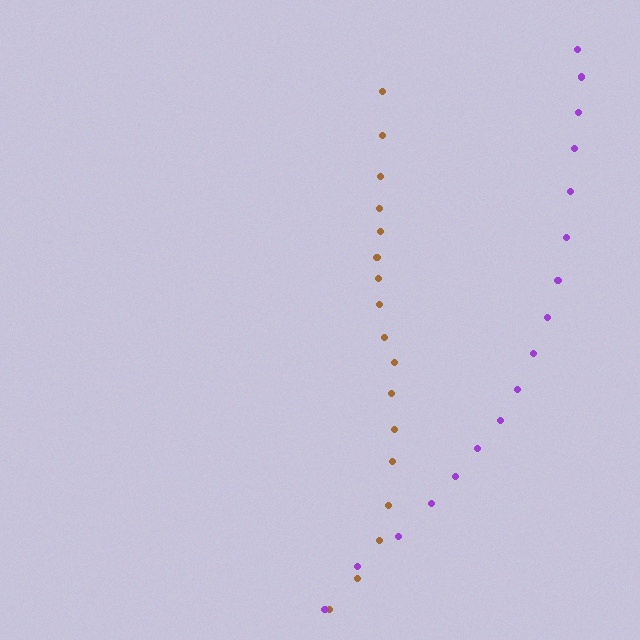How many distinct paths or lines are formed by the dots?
There are 2 distinct paths.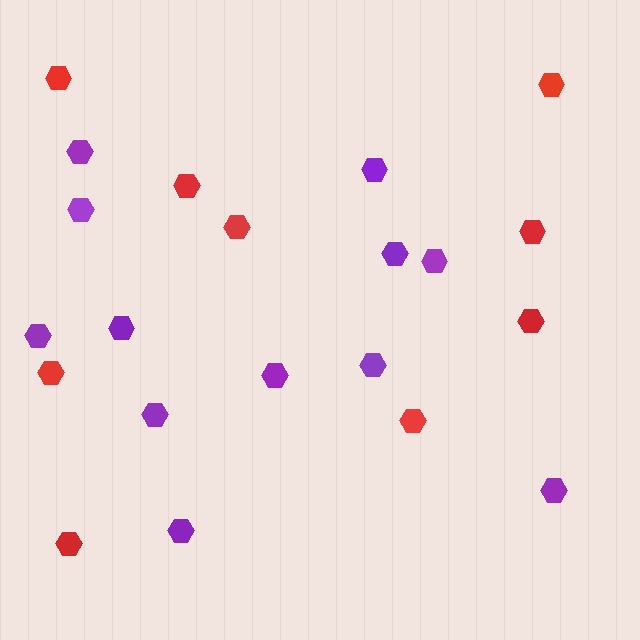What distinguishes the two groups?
There are 2 groups: one group of purple hexagons (12) and one group of red hexagons (9).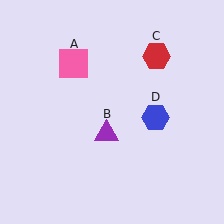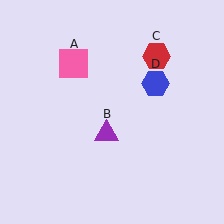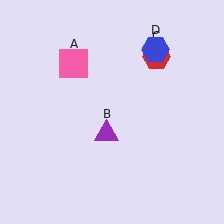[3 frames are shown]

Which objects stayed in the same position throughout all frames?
Pink square (object A) and purple triangle (object B) and red hexagon (object C) remained stationary.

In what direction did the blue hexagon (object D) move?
The blue hexagon (object D) moved up.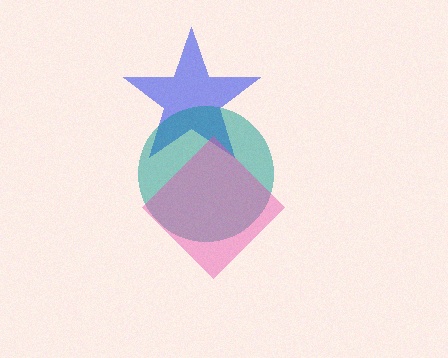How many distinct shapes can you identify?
There are 3 distinct shapes: a blue star, a teal circle, a pink diamond.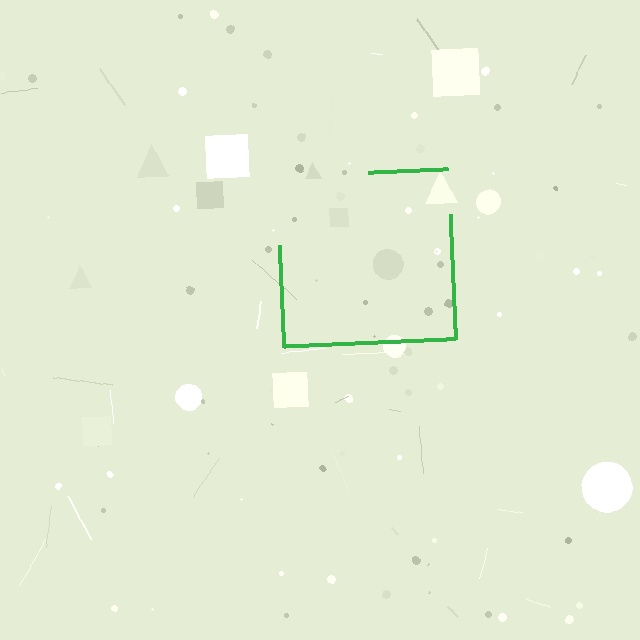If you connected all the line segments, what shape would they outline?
They would outline a square.